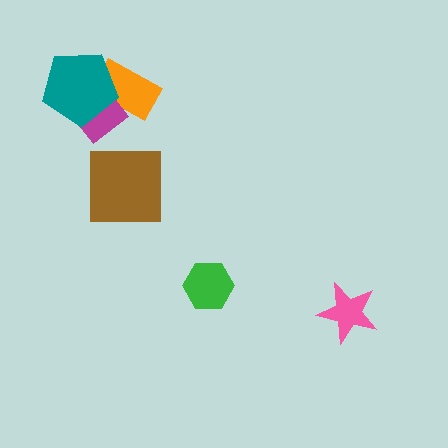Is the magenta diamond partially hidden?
Yes, it is partially covered by another shape.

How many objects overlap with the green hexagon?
0 objects overlap with the green hexagon.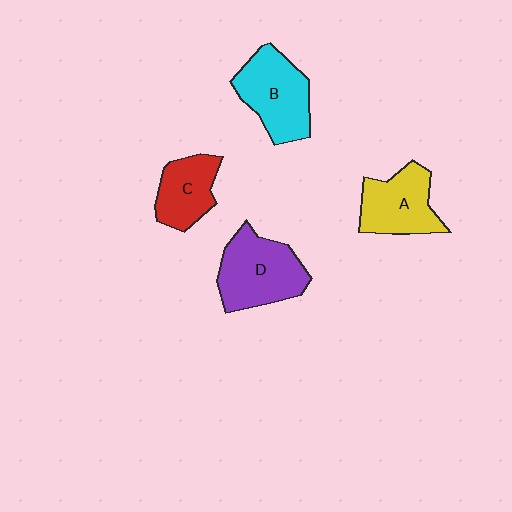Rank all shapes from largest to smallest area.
From largest to smallest: D (purple), B (cyan), A (yellow), C (red).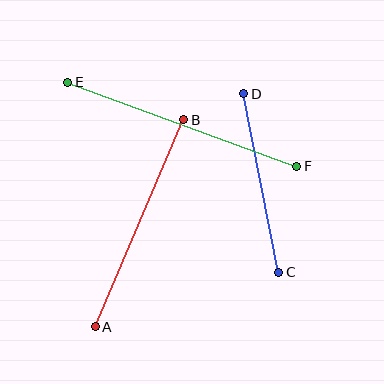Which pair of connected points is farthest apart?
Points E and F are farthest apart.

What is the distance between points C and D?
The distance is approximately 182 pixels.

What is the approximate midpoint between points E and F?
The midpoint is at approximately (182, 124) pixels.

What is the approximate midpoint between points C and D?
The midpoint is at approximately (261, 183) pixels.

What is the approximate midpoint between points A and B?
The midpoint is at approximately (139, 223) pixels.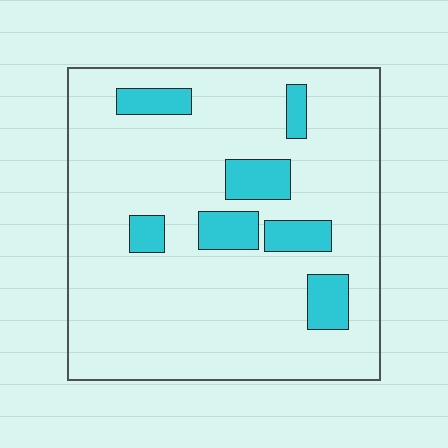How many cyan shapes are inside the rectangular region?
7.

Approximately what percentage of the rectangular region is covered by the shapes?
Approximately 15%.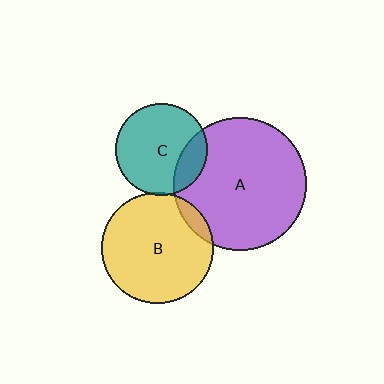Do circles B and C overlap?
Yes.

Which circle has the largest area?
Circle A (purple).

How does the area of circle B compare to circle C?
Approximately 1.5 times.